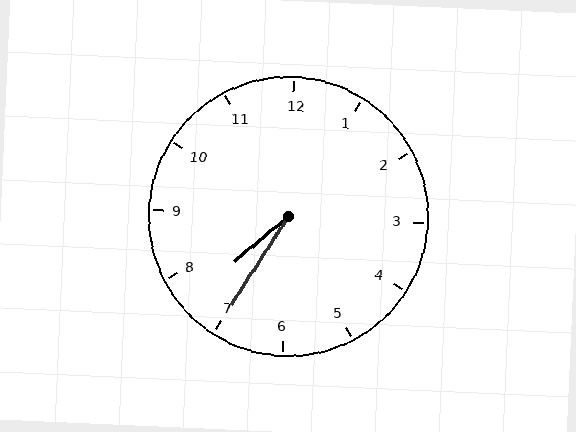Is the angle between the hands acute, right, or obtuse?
It is acute.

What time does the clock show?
7:35.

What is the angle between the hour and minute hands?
Approximately 18 degrees.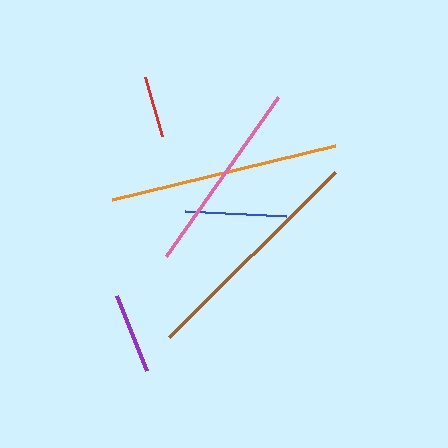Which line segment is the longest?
The brown line is the longest at approximately 234 pixels.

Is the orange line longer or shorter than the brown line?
The brown line is longer than the orange line.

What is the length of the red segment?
The red segment is approximately 61 pixels long.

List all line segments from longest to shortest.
From longest to shortest: brown, orange, pink, blue, purple, red.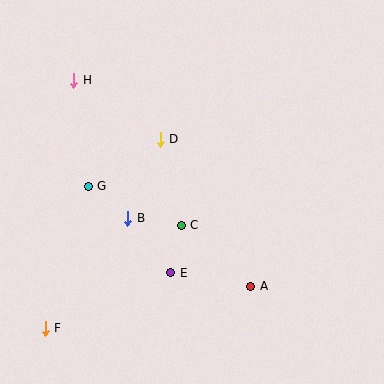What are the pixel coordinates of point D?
Point D is at (160, 139).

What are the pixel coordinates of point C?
Point C is at (181, 225).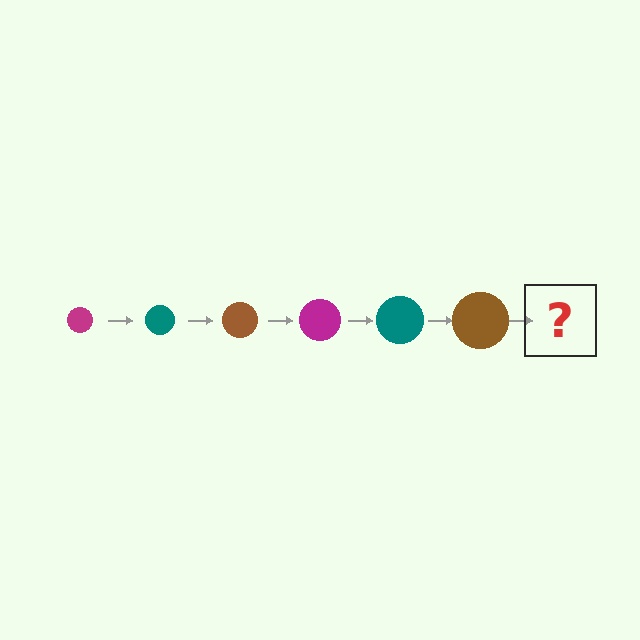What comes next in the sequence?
The next element should be a magenta circle, larger than the previous one.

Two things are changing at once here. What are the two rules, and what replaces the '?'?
The two rules are that the circle grows larger each step and the color cycles through magenta, teal, and brown. The '?' should be a magenta circle, larger than the previous one.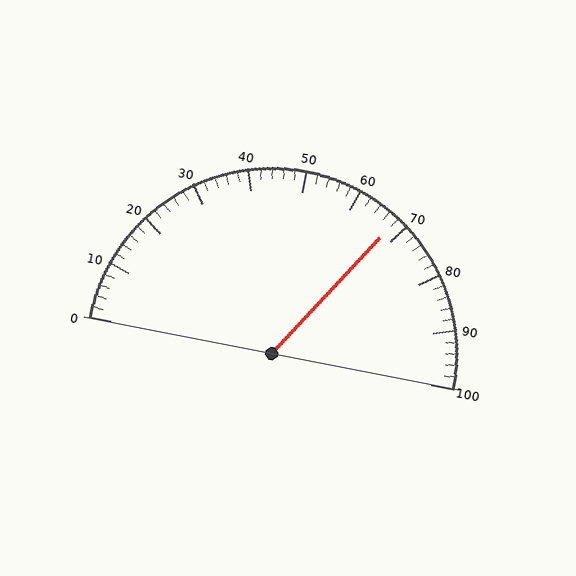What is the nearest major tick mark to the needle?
The nearest major tick mark is 70.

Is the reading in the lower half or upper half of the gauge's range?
The reading is in the upper half of the range (0 to 100).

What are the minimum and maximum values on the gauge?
The gauge ranges from 0 to 100.